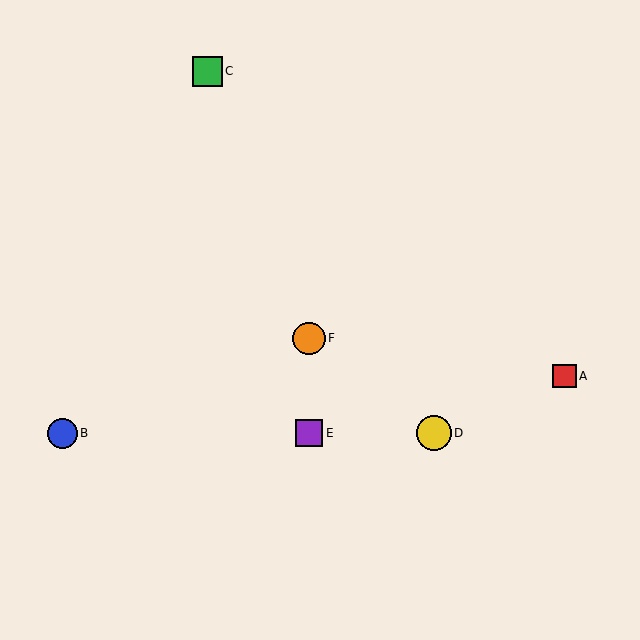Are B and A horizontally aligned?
No, B is at y≈433 and A is at y≈376.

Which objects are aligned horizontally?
Objects B, D, E are aligned horizontally.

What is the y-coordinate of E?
Object E is at y≈433.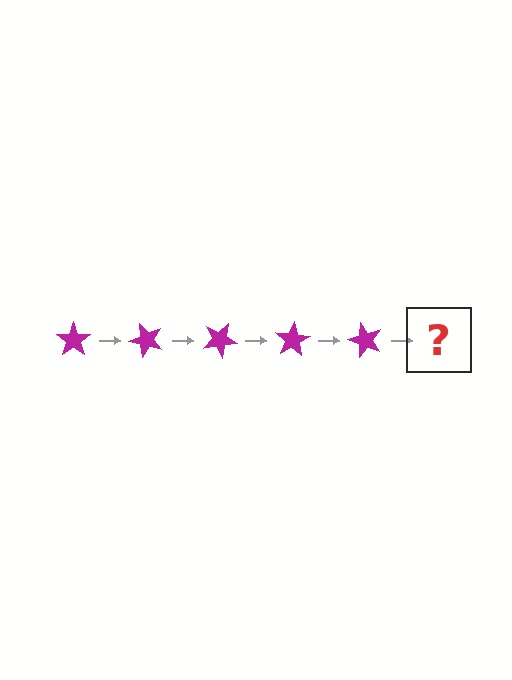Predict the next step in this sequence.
The next step is a magenta star rotated 250 degrees.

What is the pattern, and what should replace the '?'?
The pattern is that the star rotates 50 degrees each step. The '?' should be a magenta star rotated 250 degrees.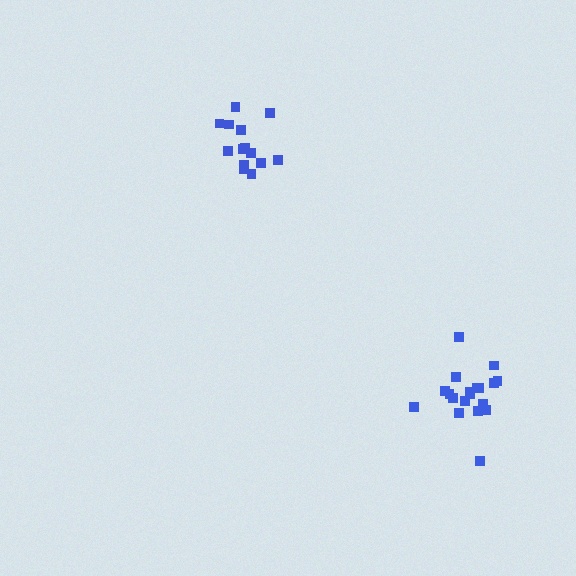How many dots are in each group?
Group 1: 14 dots, Group 2: 19 dots (33 total).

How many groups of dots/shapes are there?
There are 2 groups.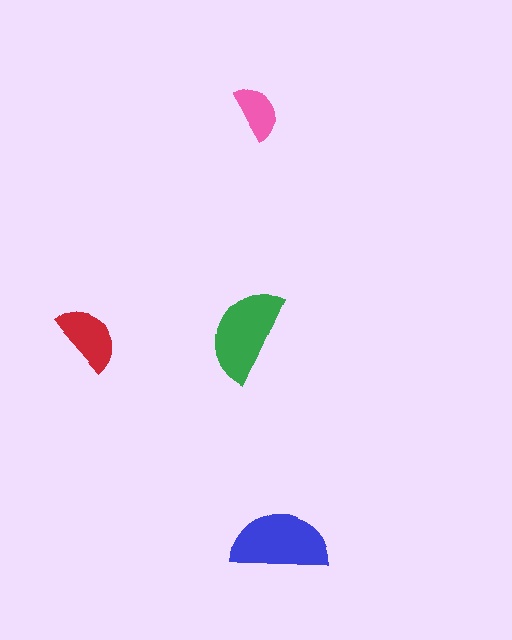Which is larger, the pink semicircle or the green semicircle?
The green one.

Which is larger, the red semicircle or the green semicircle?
The green one.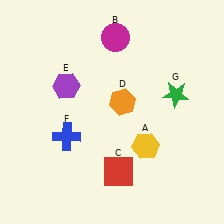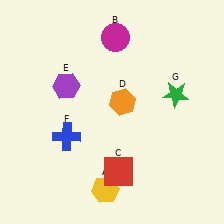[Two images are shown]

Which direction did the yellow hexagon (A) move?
The yellow hexagon (A) moved down.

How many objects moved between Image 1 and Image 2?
1 object moved between the two images.